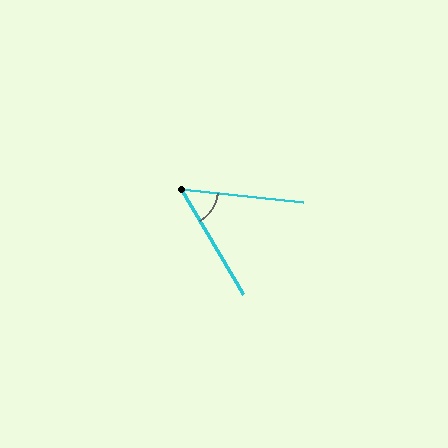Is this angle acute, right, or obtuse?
It is acute.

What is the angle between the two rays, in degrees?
Approximately 53 degrees.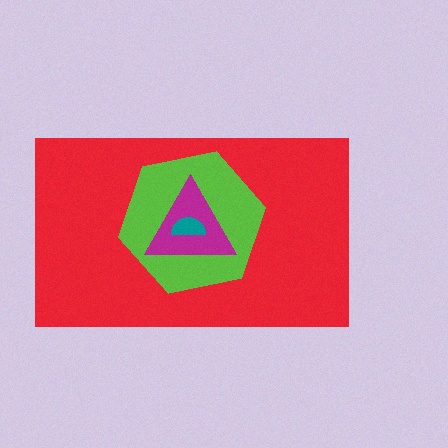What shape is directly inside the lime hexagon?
The magenta triangle.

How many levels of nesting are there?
4.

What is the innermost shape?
The teal semicircle.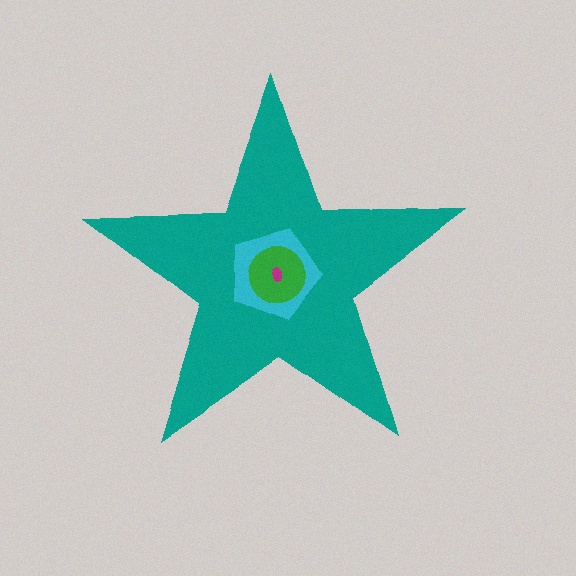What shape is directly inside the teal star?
The cyan pentagon.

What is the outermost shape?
The teal star.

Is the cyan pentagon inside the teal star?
Yes.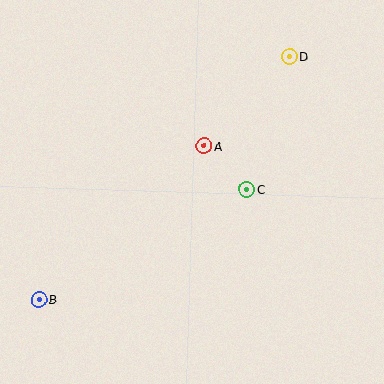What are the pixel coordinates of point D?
Point D is at (290, 57).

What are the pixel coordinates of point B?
Point B is at (39, 300).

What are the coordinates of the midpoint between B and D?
The midpoint between B and D is at (164, 178).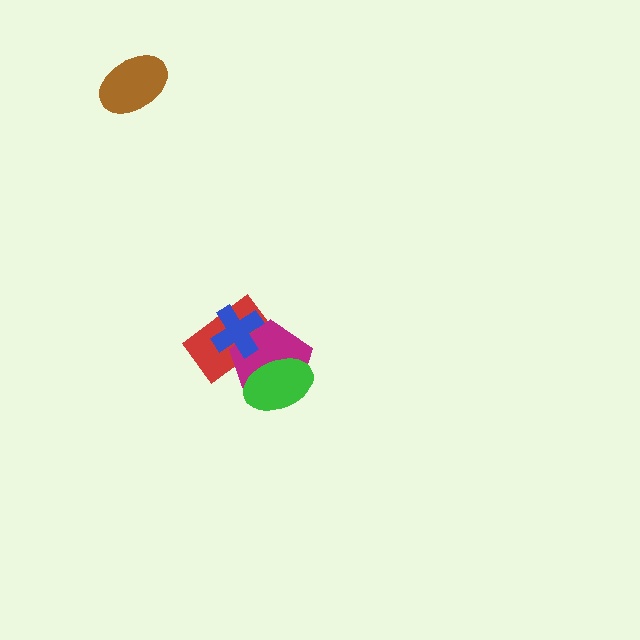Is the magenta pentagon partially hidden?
Yes, it is partially covered by another shape.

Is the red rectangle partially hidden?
Yes, it is partially covered by another shape.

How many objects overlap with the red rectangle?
3 objects overlap with the red rectangle.